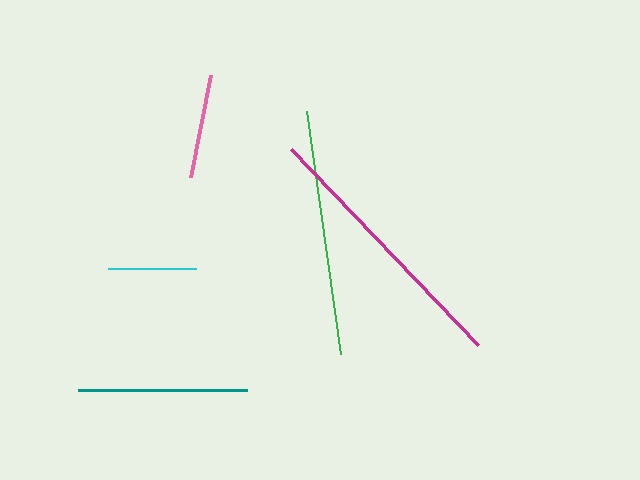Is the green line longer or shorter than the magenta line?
The magenta line is longer than the green line.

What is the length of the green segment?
The green segment is approximately 245 pixels long.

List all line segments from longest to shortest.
From longest to shortest: magenta, green, teal, pink, cyan.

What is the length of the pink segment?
The pink segment is approximately 104 pixels long.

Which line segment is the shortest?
The cyan line is the shortest at approximately 88 pixels.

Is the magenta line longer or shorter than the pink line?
The magenta line is longer than the pink line.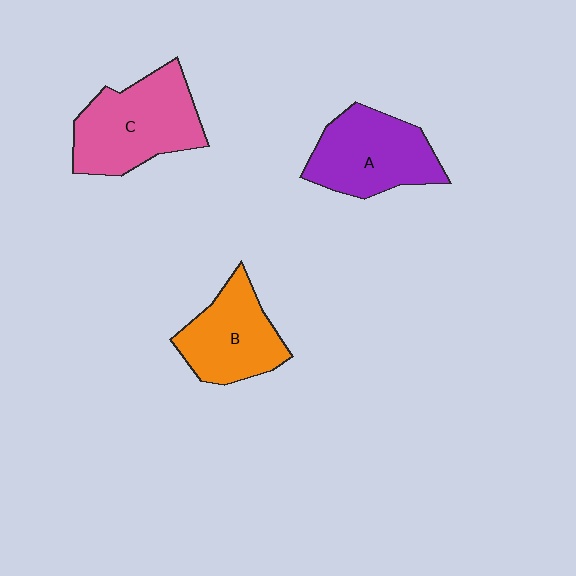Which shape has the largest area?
Shape C (pink).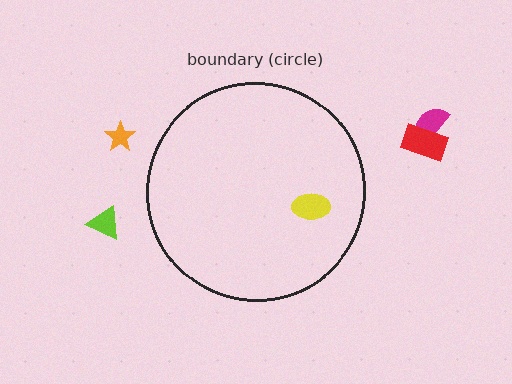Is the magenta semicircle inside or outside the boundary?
Outside.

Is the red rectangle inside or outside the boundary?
Outside.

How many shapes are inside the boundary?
1 inside, 4 outside.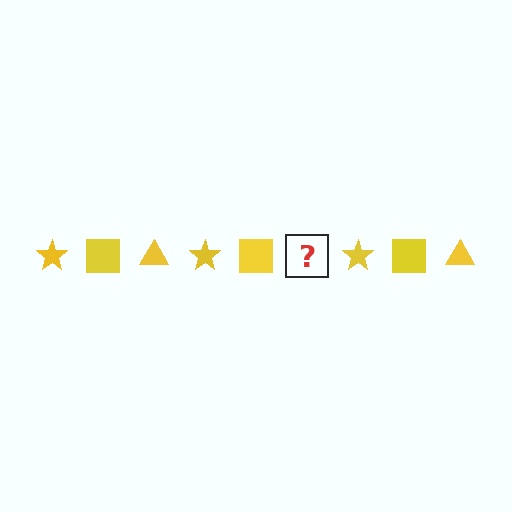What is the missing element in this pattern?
The missing element is a yellow triangle.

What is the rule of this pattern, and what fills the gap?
The rule is that the pattern cycles through star, square, triangle shapes in yellow. The gap should be filled with a yellow triangle.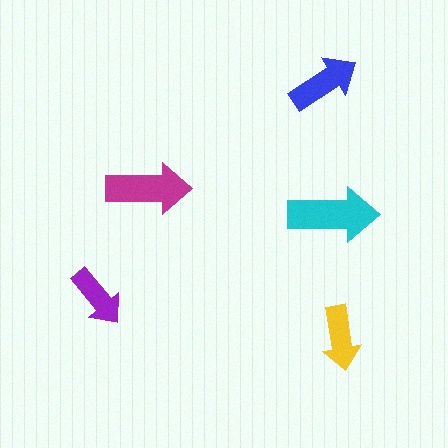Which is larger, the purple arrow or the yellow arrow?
The yellow one.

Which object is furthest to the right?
The yellow arrow is rightmost.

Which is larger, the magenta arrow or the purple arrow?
The magenta one.